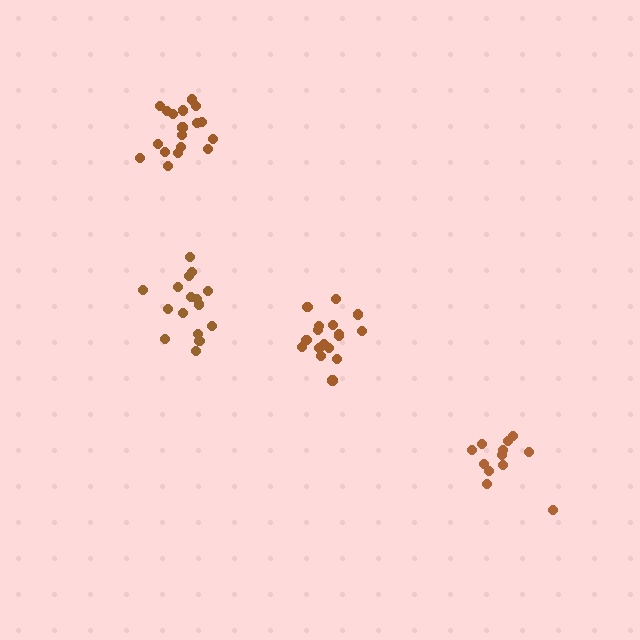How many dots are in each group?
Group 1: 18 dots, Group 2: 16 dots, Group 3: 12 dots, Group 4: 17 dots (63 total).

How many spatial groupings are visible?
There are 4 spatial groupings.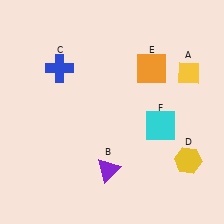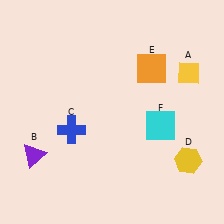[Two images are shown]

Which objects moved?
The objects that moved are: the purple triangle (B), the blue cross (C).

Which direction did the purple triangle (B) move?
The purple triangle (B) moved left.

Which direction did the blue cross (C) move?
The blue cross (C) moved down.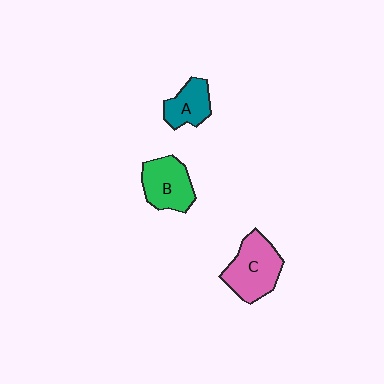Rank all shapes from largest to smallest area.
From largest to smallest: C (pink), B (green), A (teal).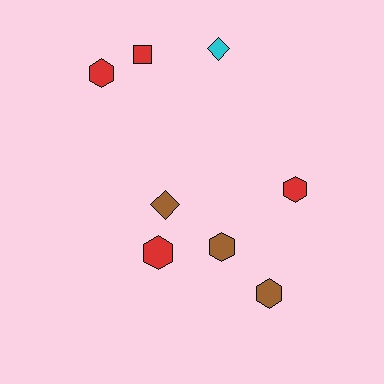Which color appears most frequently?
Red, with 4 objects.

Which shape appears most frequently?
Hexagon, with 5 objects.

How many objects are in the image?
There are 8 objects.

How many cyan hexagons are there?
There are no cyan hexagons.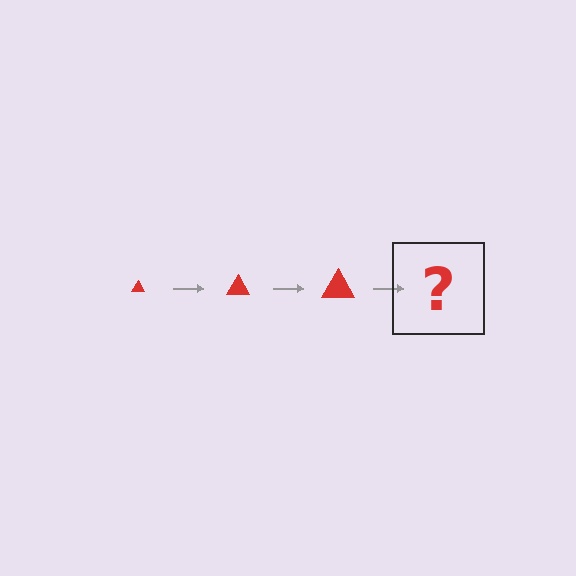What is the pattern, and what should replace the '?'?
The pattern is that the triangle gets progressively larger each step. The '?' should be a red triangle, larger than the previous one.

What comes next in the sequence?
The next element should be a red triangle, larger than the previous one.